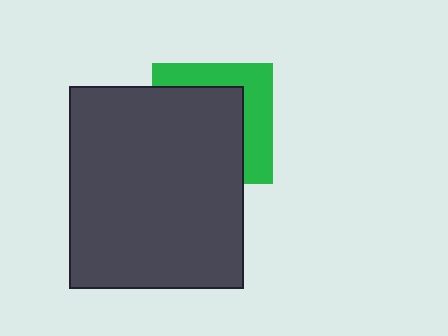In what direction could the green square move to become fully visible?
The green square could move toward the upper-right. That would shift it out from behind the dark gray rectangle entirely.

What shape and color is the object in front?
The object in front is a dark gray rectangle.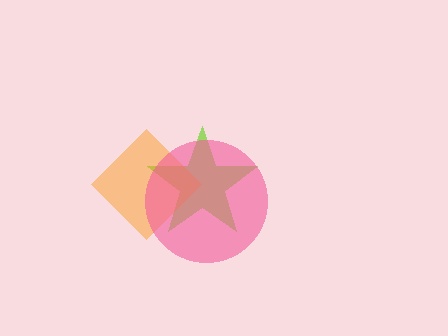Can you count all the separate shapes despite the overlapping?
Yes, there are 3 separate shapes.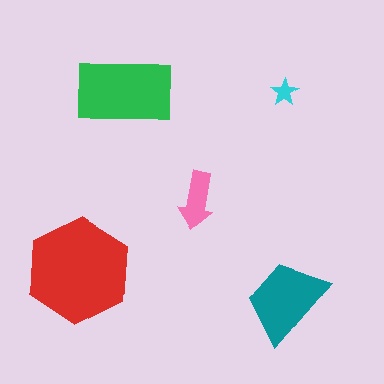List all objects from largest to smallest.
The red hexagon, the green rectangle, the teal trapezoid, the pink arrow, the cyan star.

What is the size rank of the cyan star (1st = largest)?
5th.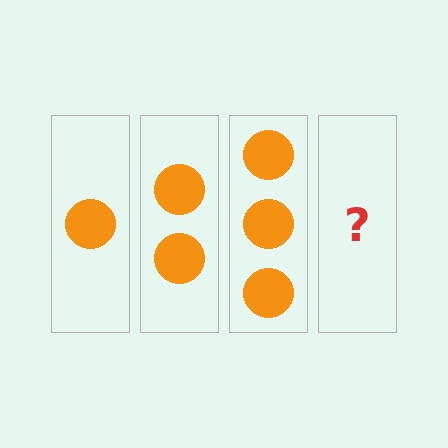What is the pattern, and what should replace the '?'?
The pattern is that each step adds one more circle. The '?' should be 4 circles.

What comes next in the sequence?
The next element should be 4 circles.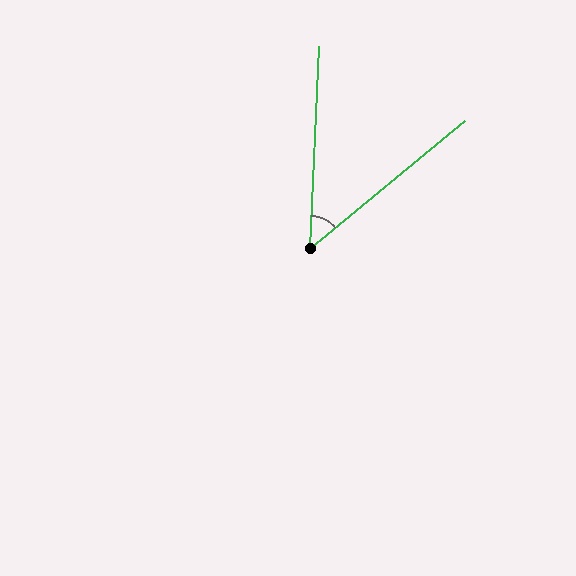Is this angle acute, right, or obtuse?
It is acute.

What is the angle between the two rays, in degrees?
Approximately 48 degrees.